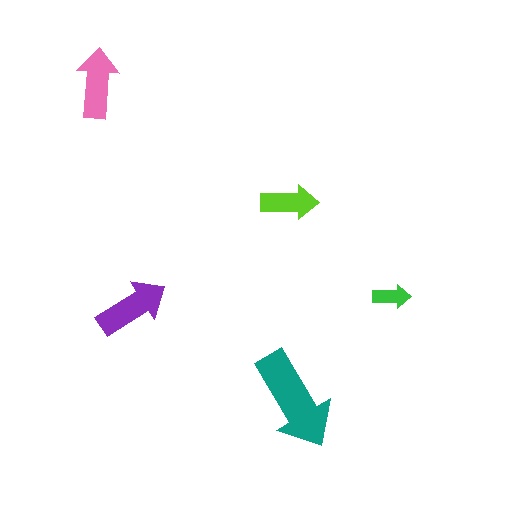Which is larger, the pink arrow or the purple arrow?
The purple one.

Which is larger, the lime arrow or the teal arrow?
The teal one.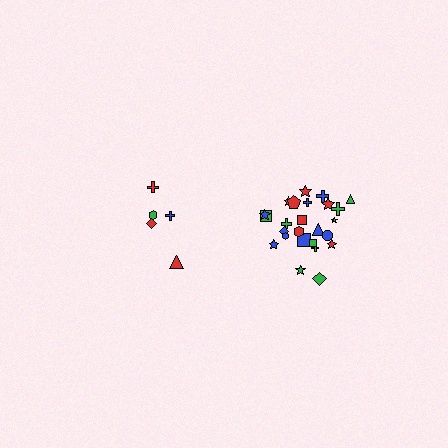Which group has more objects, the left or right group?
The right group.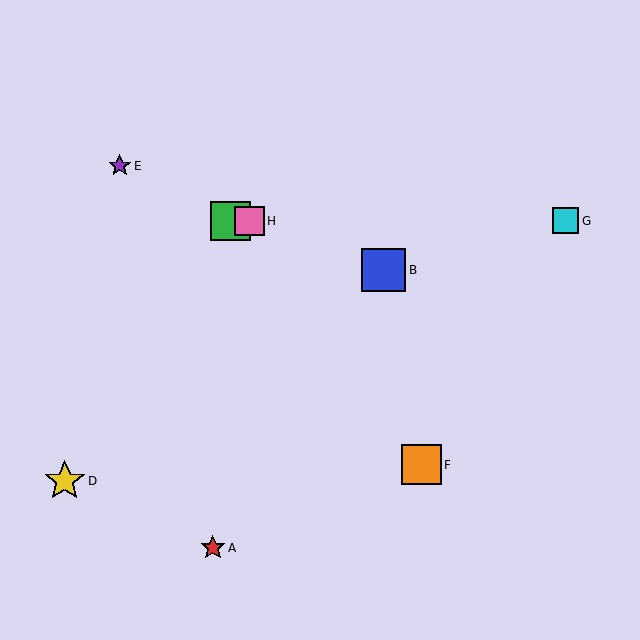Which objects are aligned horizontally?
Objects C, G, H are aligned horizontally.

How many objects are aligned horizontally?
3 objects (C, G, H) are aligned horizontally.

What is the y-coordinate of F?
Object F is at y≈465.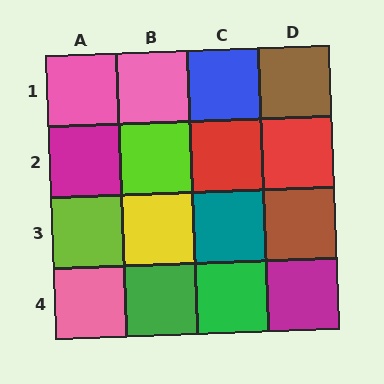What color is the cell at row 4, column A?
Pink.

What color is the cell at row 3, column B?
Yellow.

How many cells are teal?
1 cell is teal.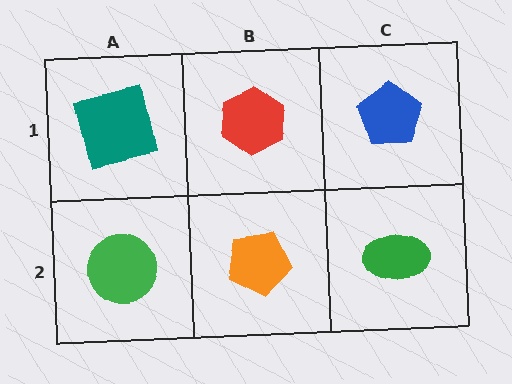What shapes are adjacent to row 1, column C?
A green ellipse (row 2, column C), a red hexagon (row 1, column B).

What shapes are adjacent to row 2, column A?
A teal square (row 1, column A), an orange pentagon (row 2, column B).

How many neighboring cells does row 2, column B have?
3.